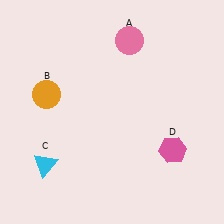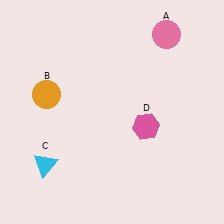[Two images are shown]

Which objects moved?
The objects that moved are: the pink circle (A), the pink hexagon (D).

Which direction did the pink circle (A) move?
The pink circle (A) moved right.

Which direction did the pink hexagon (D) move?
The pink hexagon (D) moved left.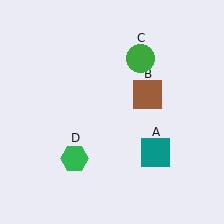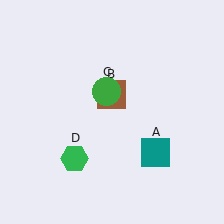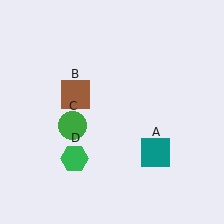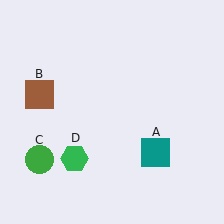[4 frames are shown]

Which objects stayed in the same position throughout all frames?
Teal square (object A) and green hexagon (object D) remained stationary.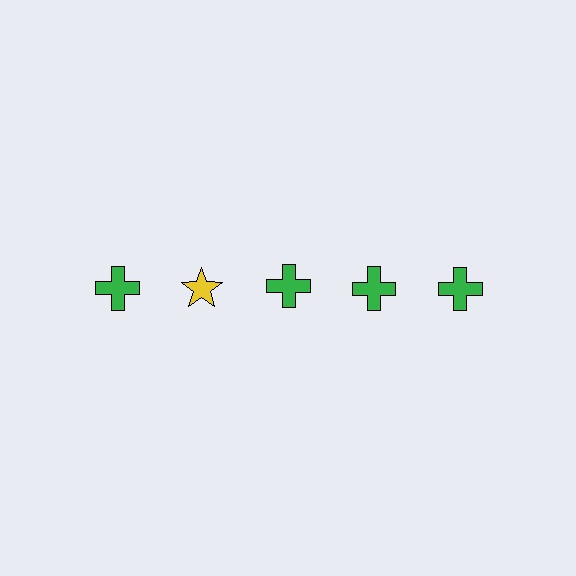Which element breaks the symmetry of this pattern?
The yellow star in the top row, second from left column breaks the symmetry. All other shapes are green crosses.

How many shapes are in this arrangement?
There are 5 shapes arranged in a grid pattern.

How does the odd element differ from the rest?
It differs in both color (yellow instead of green) and shape (star instead of cross).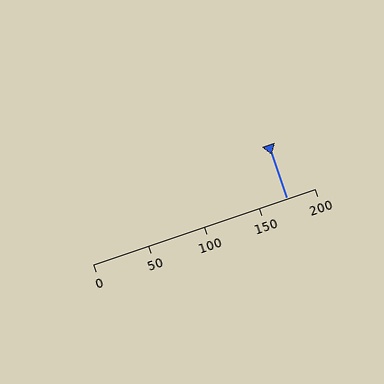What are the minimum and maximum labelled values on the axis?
The axis runs from 0 to 200.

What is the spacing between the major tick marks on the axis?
The major ticks are spaced 50 apart.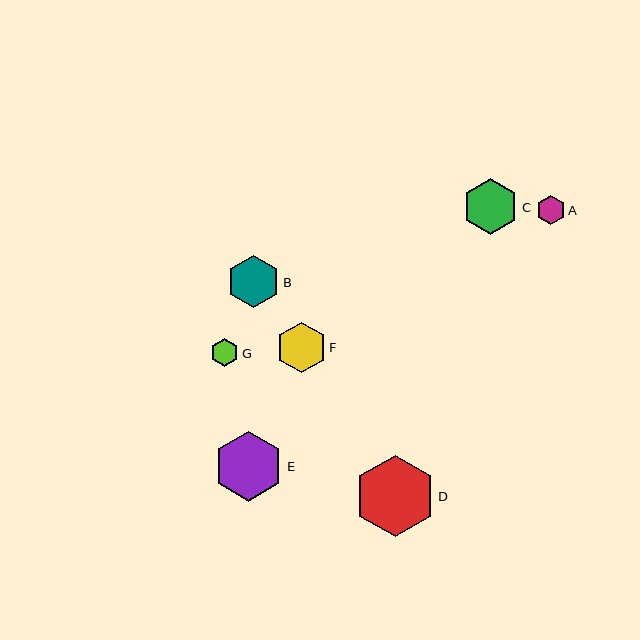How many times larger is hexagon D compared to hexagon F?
Hexagon D is approximately 1.6 times the size of hexagon F.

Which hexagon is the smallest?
Hexagon G is the smallest with a size of approximately 28 pixels.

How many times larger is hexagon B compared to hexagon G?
Hexagon B is approximately 1.9 times the size of hexagon G.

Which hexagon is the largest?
Hexagon D is the largest with a size of approximately 81 pixels.